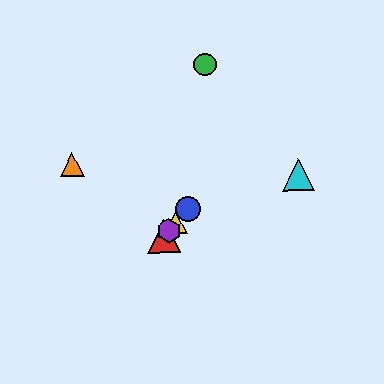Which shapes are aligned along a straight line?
The red triangle, the blue circle, the yellow triangle, the purple hexagon are aligned along a straight line.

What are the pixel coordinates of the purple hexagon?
The purple hexagon is at (169, 231).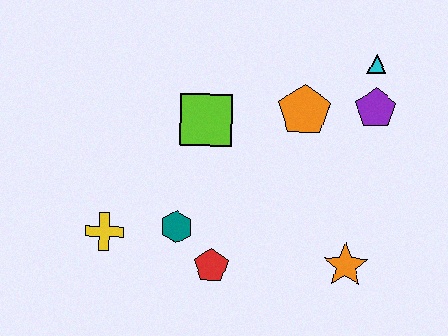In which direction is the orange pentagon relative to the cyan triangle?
The orange pentagon is to the left of the cyan triangle.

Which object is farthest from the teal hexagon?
The cyan triangle is farthest from the teal hexagon.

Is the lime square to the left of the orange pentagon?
Yes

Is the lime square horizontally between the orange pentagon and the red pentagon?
No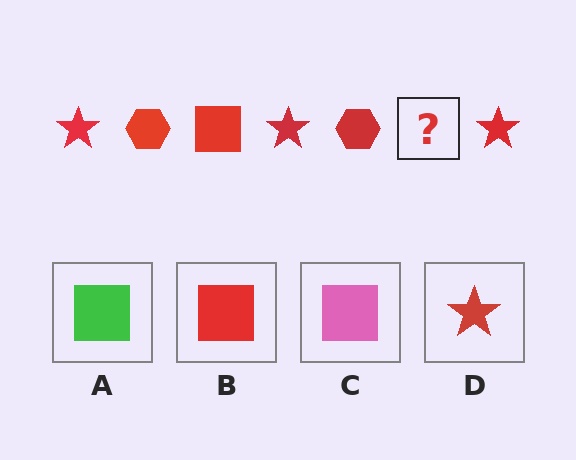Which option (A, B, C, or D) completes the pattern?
B.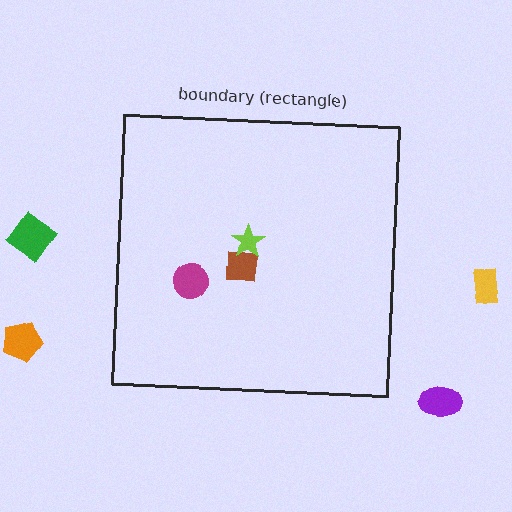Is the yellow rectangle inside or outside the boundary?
Outside.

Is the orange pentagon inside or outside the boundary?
Outside.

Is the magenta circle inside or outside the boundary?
Inside.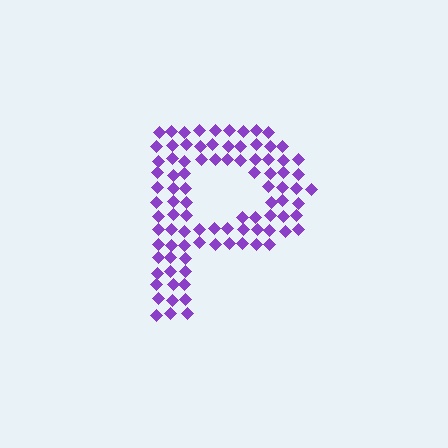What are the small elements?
The small elements are diamonds.